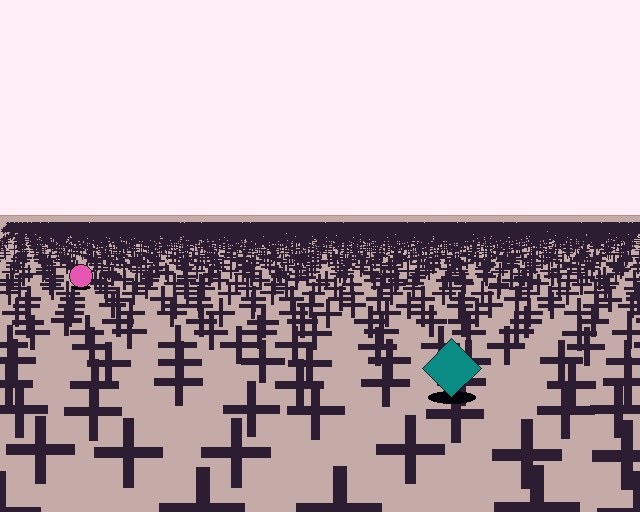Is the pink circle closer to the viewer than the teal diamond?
No. The teal diamond is closer — you can tell from the texture gradient: the ground texture is coarser near it.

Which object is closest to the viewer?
The teal diamond is closest. The texture marks near it are larger and more spread out.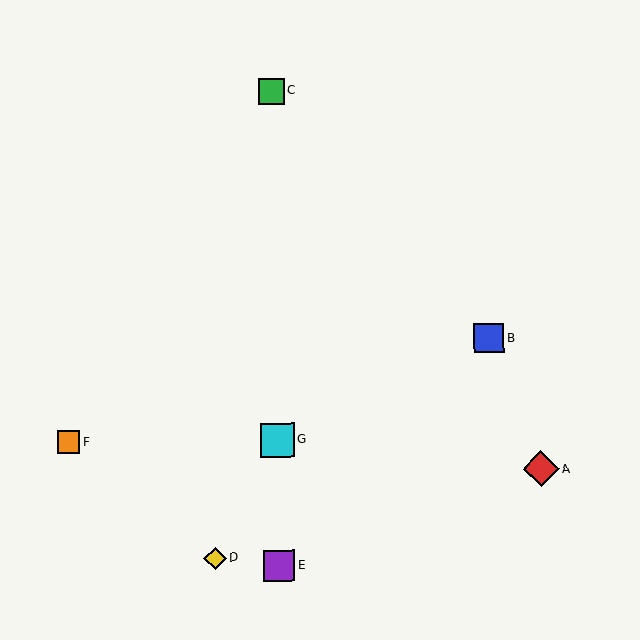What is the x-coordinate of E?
Object E is at x≈279.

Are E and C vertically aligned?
Yes, both are at x≈279.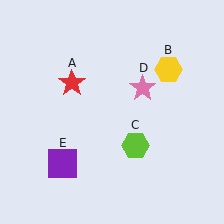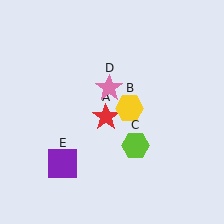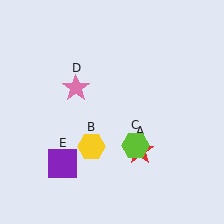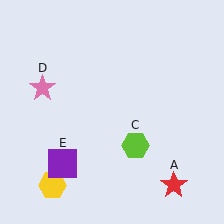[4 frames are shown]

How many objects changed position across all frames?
3 objects changed position: red star (object A), yellow hexagon (object B), pink star (object D).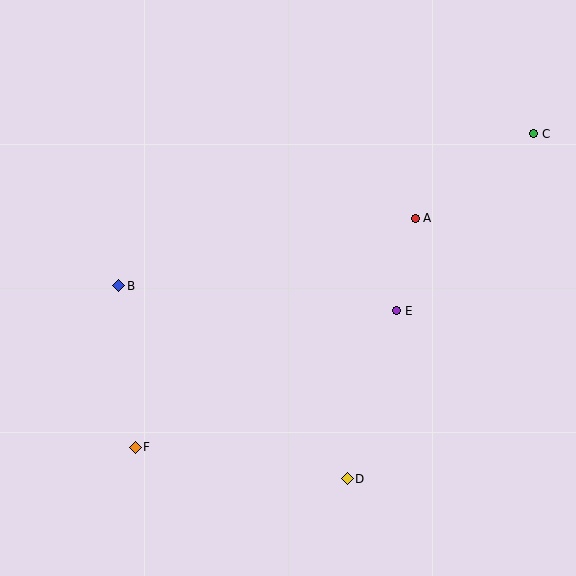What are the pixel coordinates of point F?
Point F is at (135, 447).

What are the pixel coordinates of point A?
Point A is at (415, 218).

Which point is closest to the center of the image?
Point E at (397, 311) is closest to the center.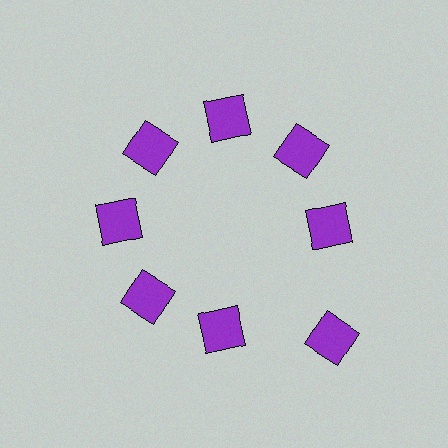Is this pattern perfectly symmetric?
No. The 8 purple squares are arranged in a ring, but one element near the 4 o'clock position is pushed outward from the center, breaking the 8-fold rotational symmetry.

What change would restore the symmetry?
The symmetry would be restored by moving it inward, back onto the ring so that all 8 squares sit at equal angles and equal distance from the center.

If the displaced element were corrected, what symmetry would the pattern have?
It would have 8-fold rotational symmetry — the pattern would map onto itself every 45 degrees.